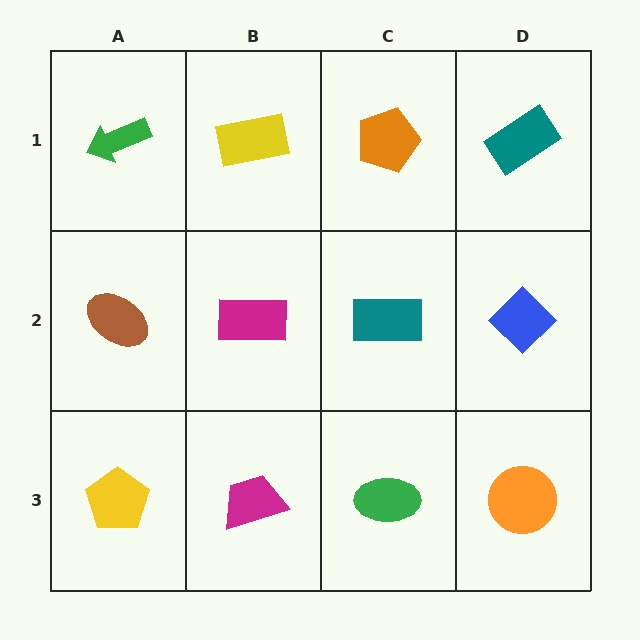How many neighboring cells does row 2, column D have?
3.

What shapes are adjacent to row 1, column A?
A brown ellipse (row 2, column A), a yellow rectangle (row 1, column B).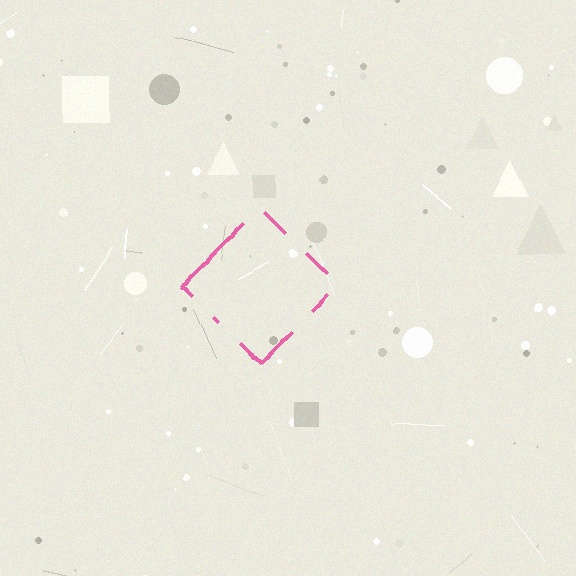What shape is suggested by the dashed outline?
The dashed outline suggests a diamond.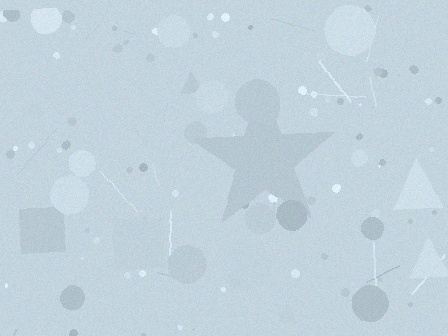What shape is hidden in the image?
A star is hidden in the image.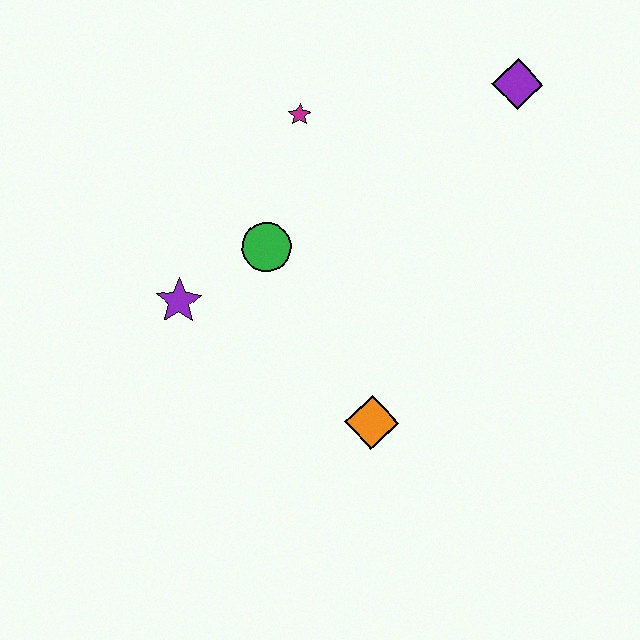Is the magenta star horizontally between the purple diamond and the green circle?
Yes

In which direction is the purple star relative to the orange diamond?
The purple star is to the left of the orange diamond.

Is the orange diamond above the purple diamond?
No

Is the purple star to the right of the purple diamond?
No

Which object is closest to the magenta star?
The green circle is closest to the magenta star.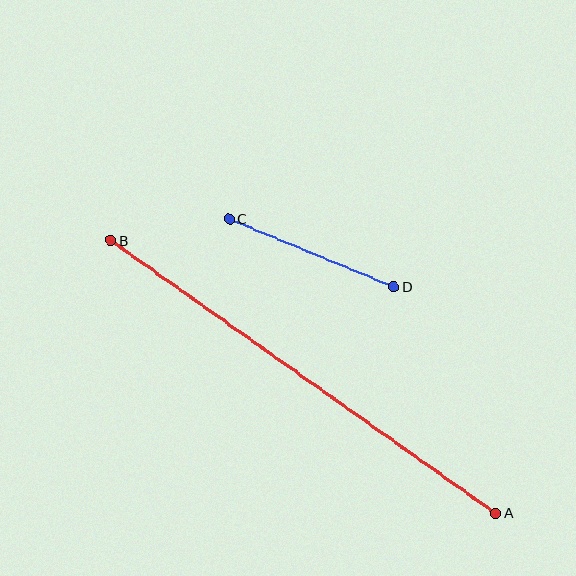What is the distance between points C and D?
The distance is approximately 178 pixels.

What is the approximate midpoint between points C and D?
The midpoint is at approximately (311, 253) pixels.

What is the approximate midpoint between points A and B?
The midpoint is at approximately (303, 377) pixels.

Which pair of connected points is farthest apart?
Points A and B are farthest apart.